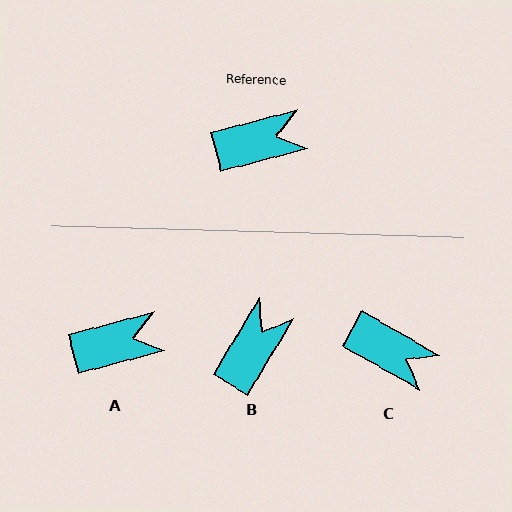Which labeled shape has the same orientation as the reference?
A.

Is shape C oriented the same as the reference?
No, it is off by about 44 degrees.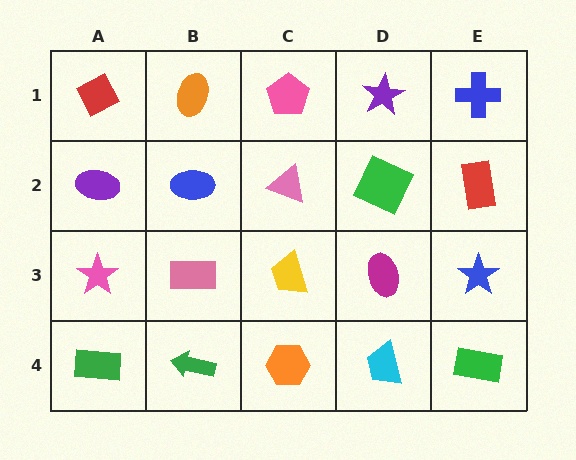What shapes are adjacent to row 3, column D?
A green square (row 2, column D), a cyan trapezoid (row 4, column D), a yellow trapezoid (row 3, column C), a blue star (row 3, column E).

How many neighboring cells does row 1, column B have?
3.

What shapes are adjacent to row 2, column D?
A purple star (row 1, column D), a magenta ellipse (row 3, column D), a pink triangle (row 2, column C), a red rectangle (row 2, column E).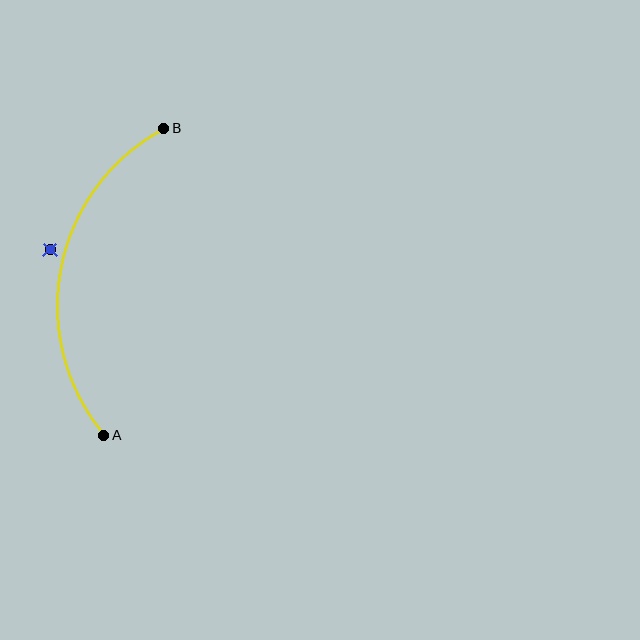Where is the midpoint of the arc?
The arc midpoint is the point on the curve farthest from the straight line joining A and B. It sits to the left of that line.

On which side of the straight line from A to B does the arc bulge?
The arc bulges to the left of the straight line connecting A and B.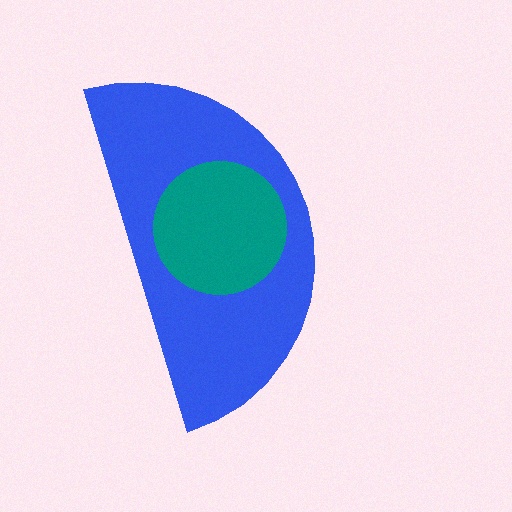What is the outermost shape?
The blue semicircle.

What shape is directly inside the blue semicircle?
The teal circle.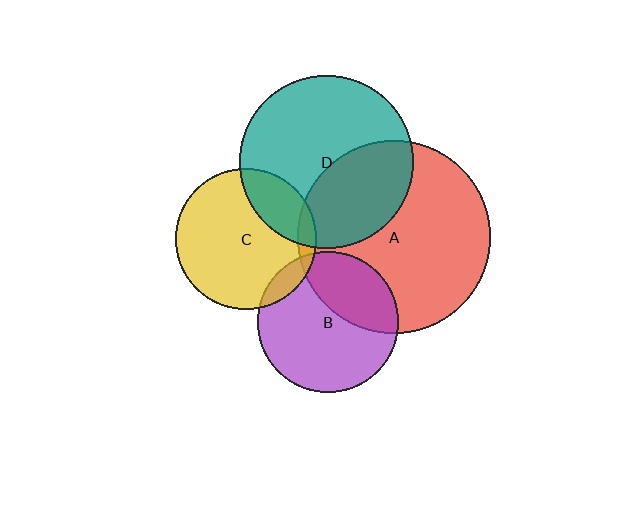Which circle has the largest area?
Circle A (red).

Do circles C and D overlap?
Yes.